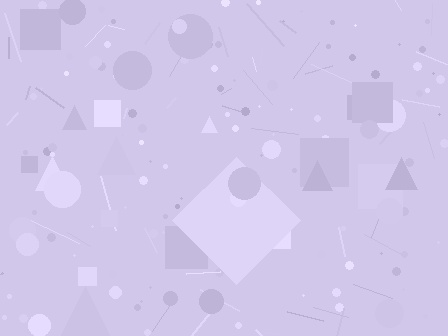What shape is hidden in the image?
A diamond is hidden in the image.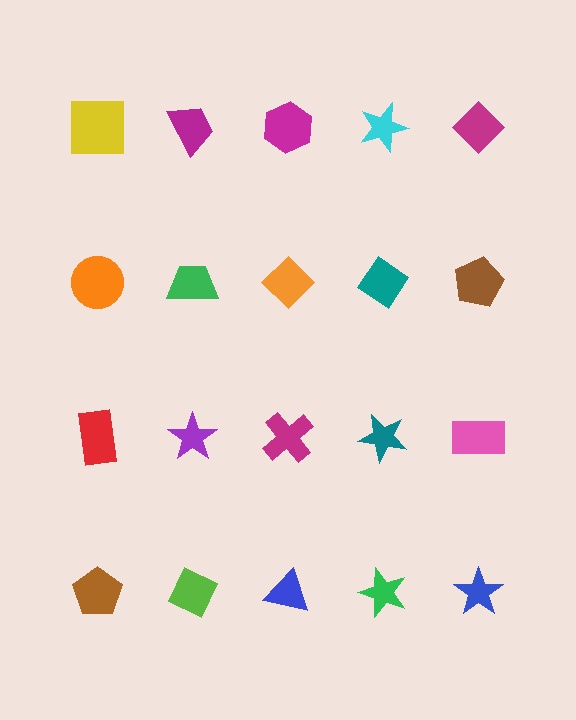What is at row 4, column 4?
A green star.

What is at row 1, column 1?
A yellow square.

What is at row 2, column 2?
A green trapezoid.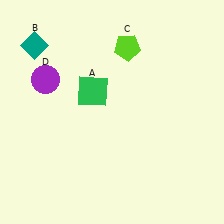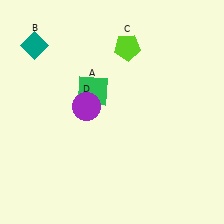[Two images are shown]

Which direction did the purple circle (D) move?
The purple circle (D) moved right.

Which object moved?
The purple circle (D) moved right.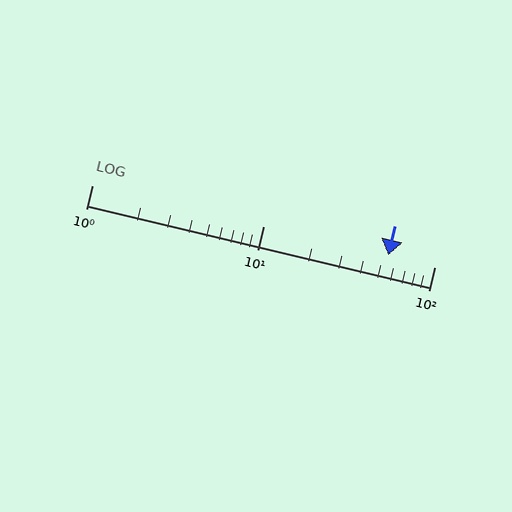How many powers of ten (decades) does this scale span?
The scale spans 2 decades, from 1 to 100.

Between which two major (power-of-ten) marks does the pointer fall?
The pointer is between 10 and 100.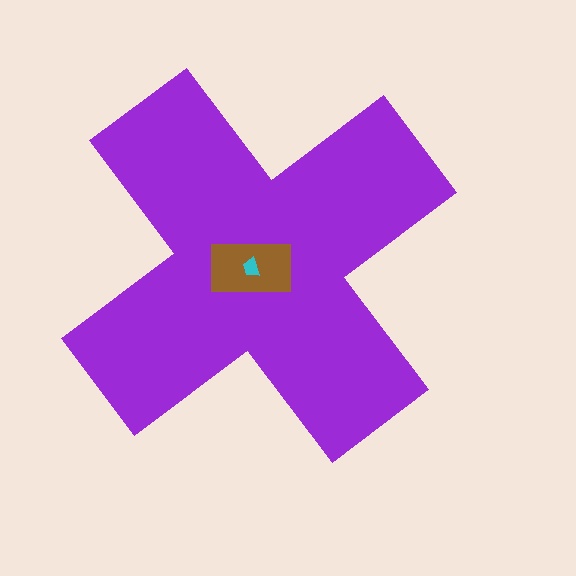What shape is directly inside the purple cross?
The brown rectangle.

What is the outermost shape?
The purple cross.